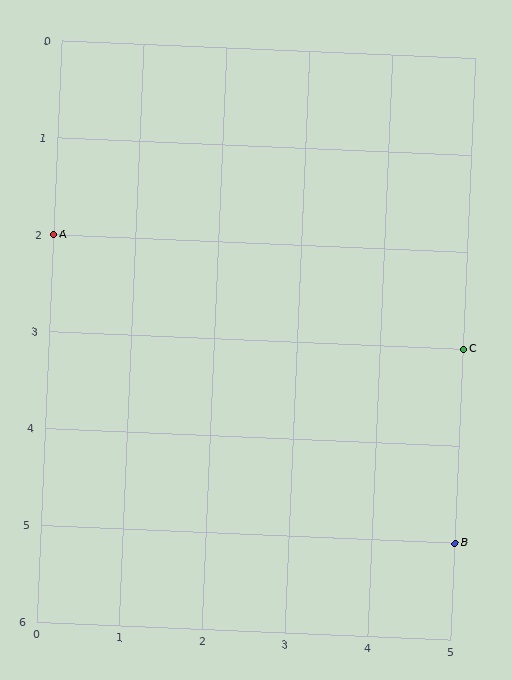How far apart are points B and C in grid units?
Points B and C are 2 rows apart.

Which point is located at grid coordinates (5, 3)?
Point C is at (5, 3).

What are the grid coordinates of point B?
Point B is at grid coordinates (5, 5).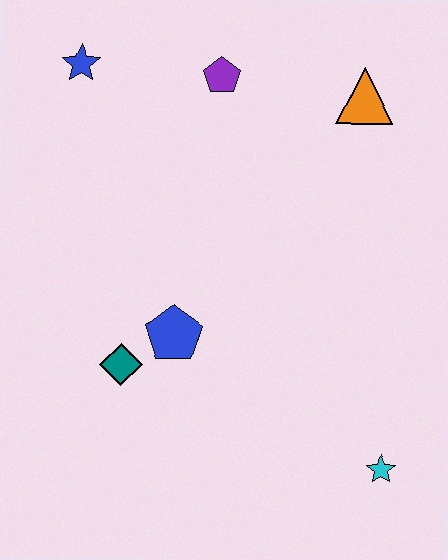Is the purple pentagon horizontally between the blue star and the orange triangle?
Yes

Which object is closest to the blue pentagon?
The teal diamond is closest to the blue pentagon.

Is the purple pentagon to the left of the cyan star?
Yes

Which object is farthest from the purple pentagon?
The cyan star is farthest from the purple pentagon.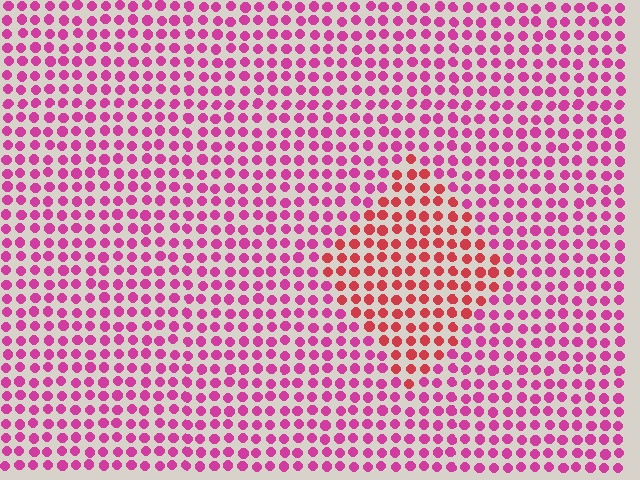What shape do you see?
I see a diamond.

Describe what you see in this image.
The image is filled with small magenta elements in a uniform arrangement. A diamond-shaped region is visible where the elements are tinted to a slightly different hue, forming a subtle color boundary.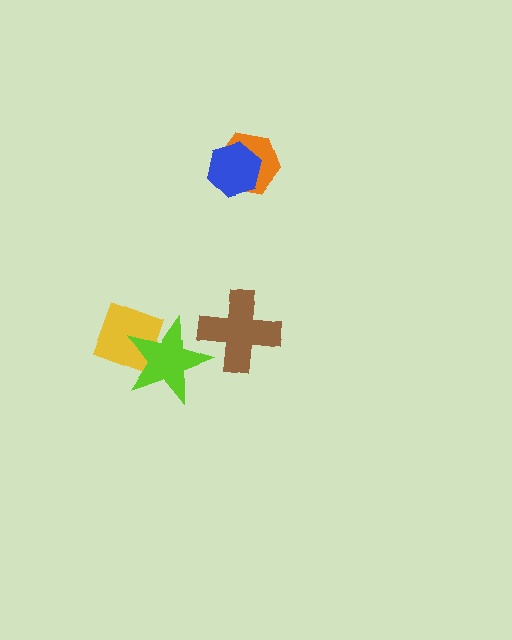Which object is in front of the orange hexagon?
The blue hexagon is in front of the orange hexagon.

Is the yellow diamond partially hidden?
Yes, it is partially covered by another shape.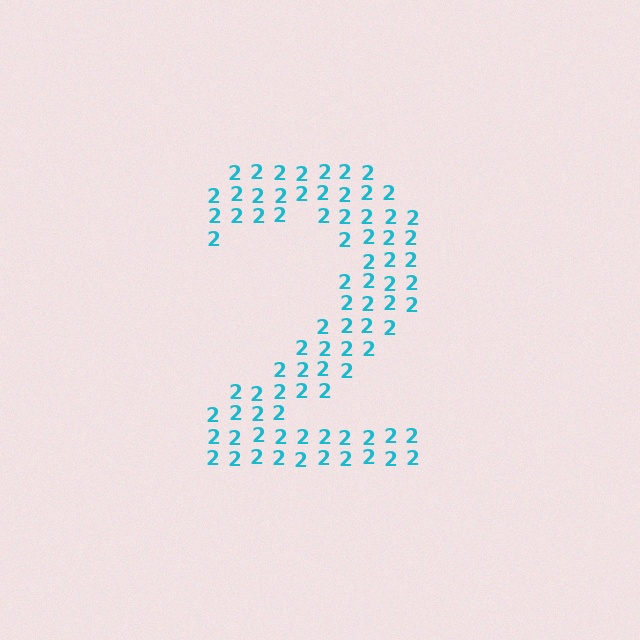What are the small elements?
The small elements are digit 2's.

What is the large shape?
The large shape is the digit 2.